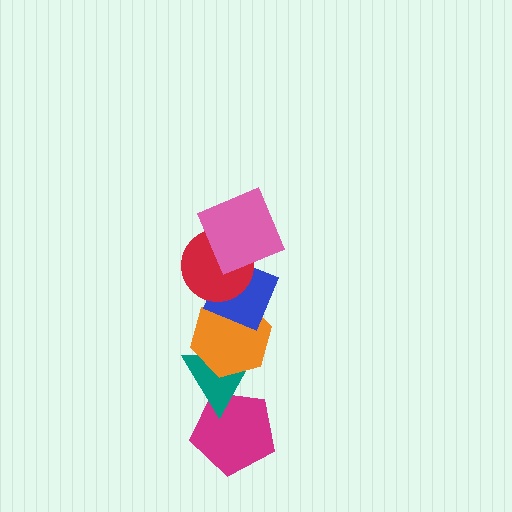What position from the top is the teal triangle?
The teal triangle is 5th from the top.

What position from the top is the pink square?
The pink square is 1st from the top.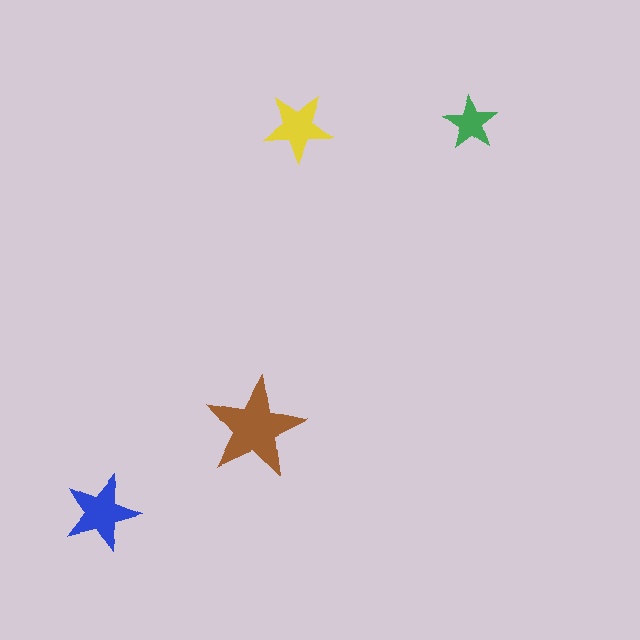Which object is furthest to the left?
The blue star is leftmost.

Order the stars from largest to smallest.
the brown one, the blue one, the yellow one, the green one.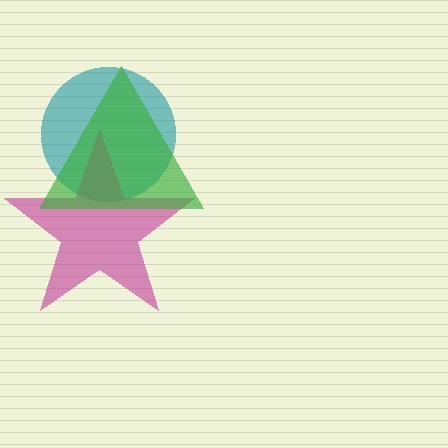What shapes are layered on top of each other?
The layered shapes are: a teal circle, a magenta star, a green triangle.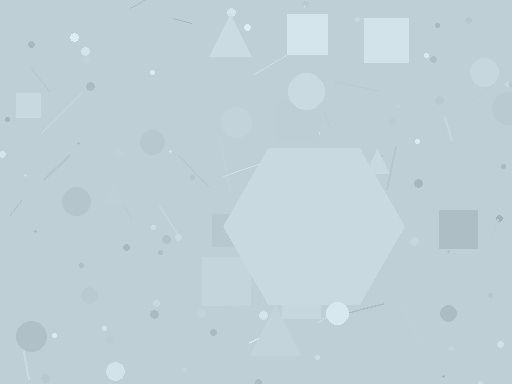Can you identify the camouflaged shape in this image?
The camouflaged shape is a hexagon.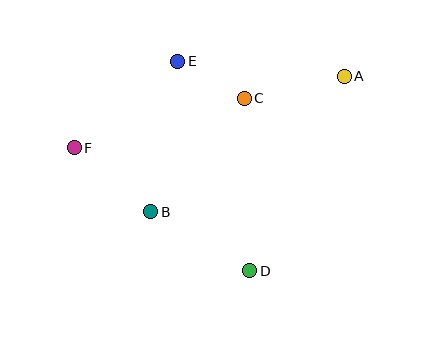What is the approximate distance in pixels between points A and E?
The distance between A and E is approximately 167 pixels.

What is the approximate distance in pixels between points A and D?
The distance between A and D is approximately 216 pixels.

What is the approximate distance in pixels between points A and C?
The distance between A and C is approximately 102 pixels.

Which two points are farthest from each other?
Points A and F are farthest from each other.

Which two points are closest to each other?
Points C and E are closest to each other.